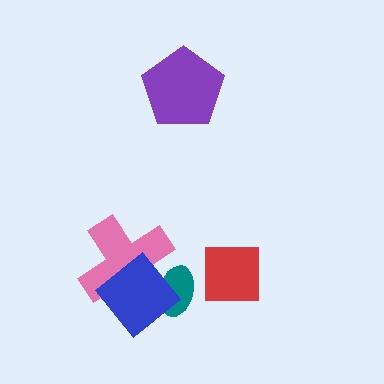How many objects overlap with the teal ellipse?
2 objects overlap with the teal ellipse.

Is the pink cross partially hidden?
Yes, it is partially covered by another shape.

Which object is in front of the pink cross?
The blue diamond is in front of the pink cross.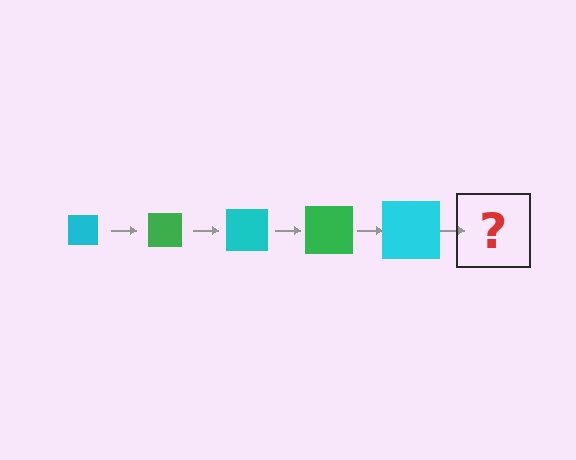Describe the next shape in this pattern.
It should be a green square, larger than the previous one.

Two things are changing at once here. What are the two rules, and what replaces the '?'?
The two rules are that the square grows larger each step and the color cycles through cyan and green. The '?' should be a green square, larger than the previous one.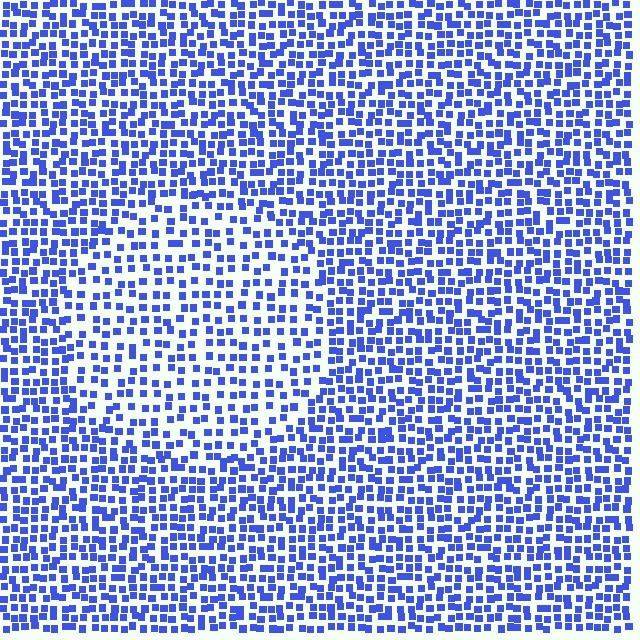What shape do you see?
I see a circle.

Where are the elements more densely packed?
The elements are more densely packed outside the circle boundary.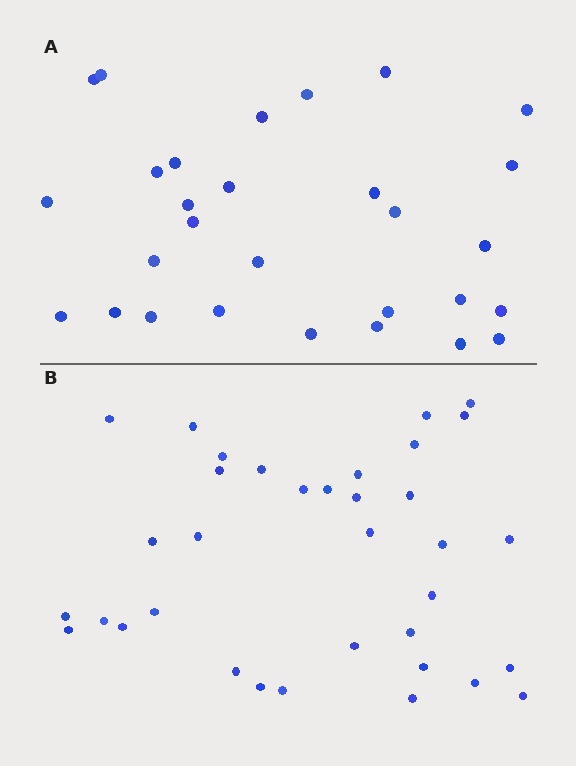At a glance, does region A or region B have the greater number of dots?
Region B (the bottom region) has more dots.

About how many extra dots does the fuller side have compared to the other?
Region B has about 6 more dots than region A.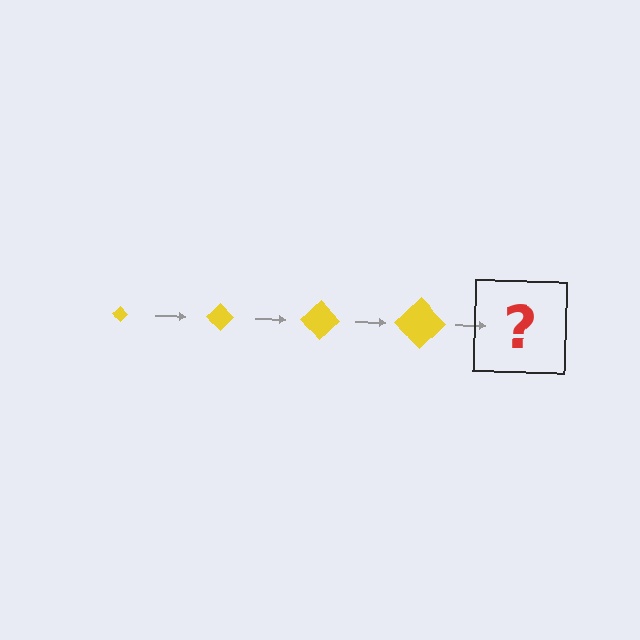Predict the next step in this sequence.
The next step is a yellow diamond, larger than the previous one.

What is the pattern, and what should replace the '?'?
The pattern is that the diamond gets progressively larger each step. The '?' should be a yellow diamond, larger than the previous one.